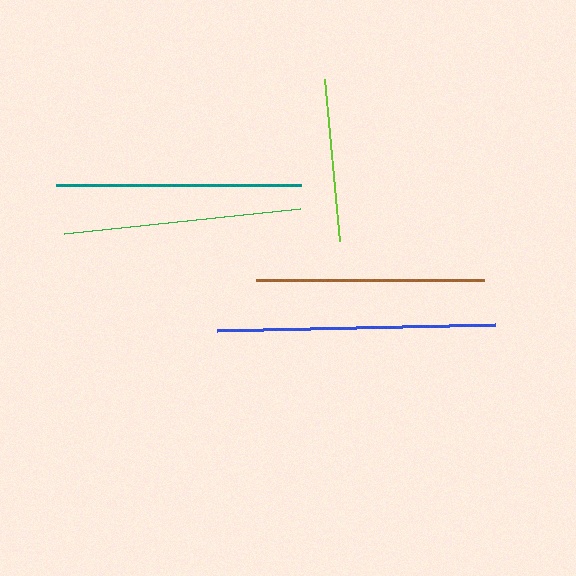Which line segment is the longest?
The blue line is the longest at approximately 279 pixels.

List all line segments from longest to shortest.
From longest to shortest: blue, teal, green, brown, lime.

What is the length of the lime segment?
The lime segment is approximately 163 pixels long.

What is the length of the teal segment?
The teal segment is approximately 246 pixels long.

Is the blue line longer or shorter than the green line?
The blue line is longer than the green line.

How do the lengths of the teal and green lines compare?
The teal and green lines are approximately the same length.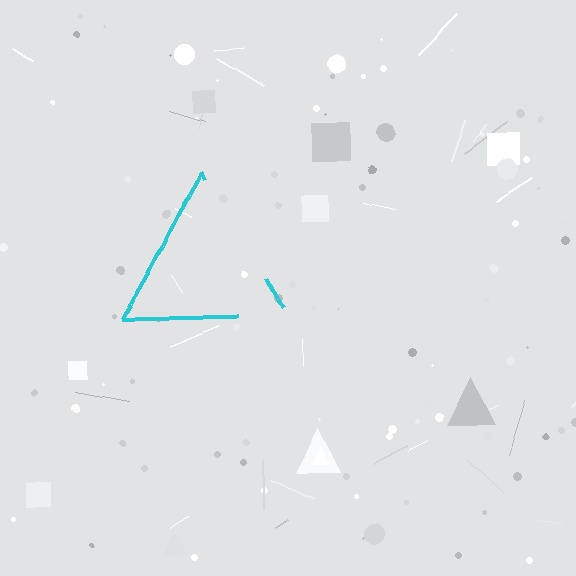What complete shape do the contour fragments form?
The contour fragments form a triangle.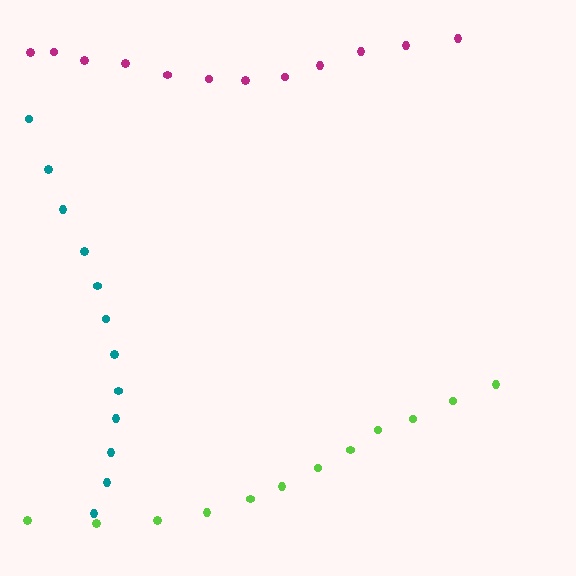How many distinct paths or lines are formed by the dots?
There are 3 distinct paths.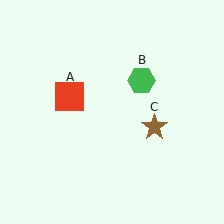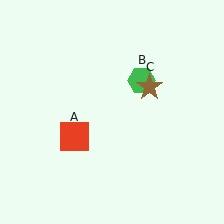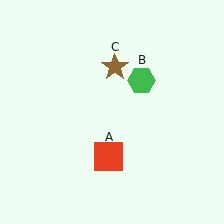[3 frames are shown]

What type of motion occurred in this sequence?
The red square (object A), brown star (object C) rotated counterclockwise around the center of the scene.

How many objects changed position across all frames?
2 objects changed position: red square (object A), brown star (object C).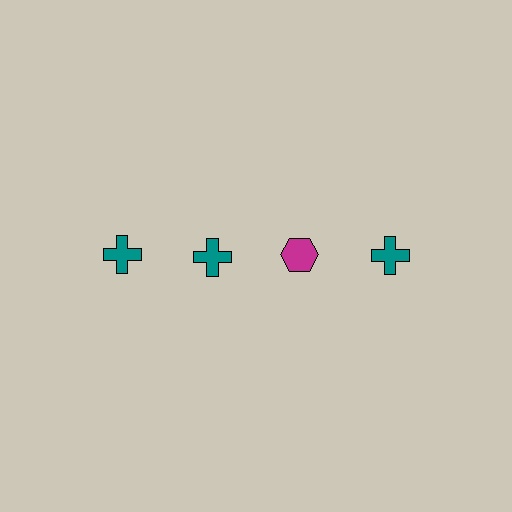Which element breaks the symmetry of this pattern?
The magenta hexagon in the top row, center column breaks the symmetry. All other shapes are teal crosses.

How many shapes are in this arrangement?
There are 4 shapes arranged in a grid pattern.